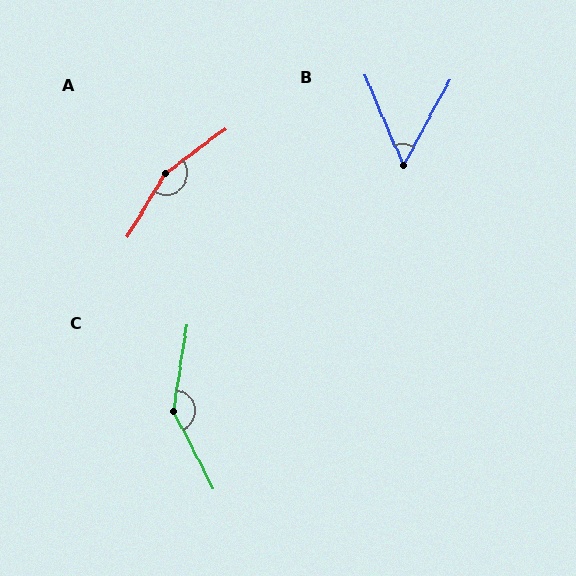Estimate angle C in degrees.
Approximately 144 degrees.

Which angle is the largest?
A, at approximately 157 degrees.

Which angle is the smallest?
B, at approximately 52 degrees.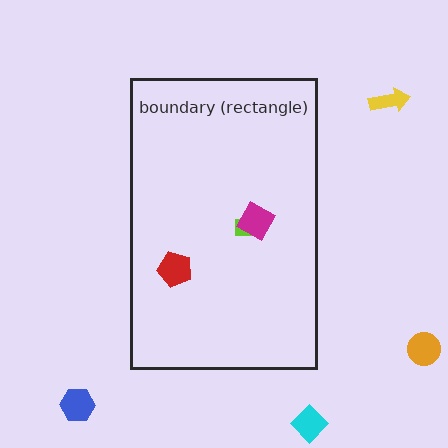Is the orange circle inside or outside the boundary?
Outside.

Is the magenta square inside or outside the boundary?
Inside.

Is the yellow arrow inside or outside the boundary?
Outside.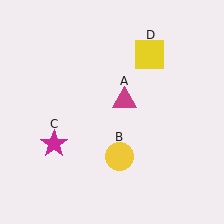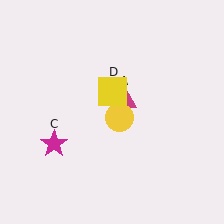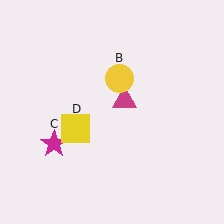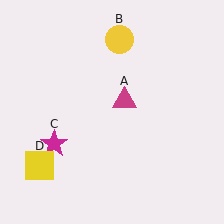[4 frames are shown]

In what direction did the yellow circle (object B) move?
The yellow circle (object B) moved up.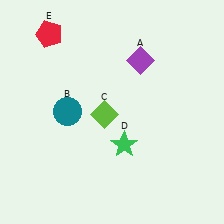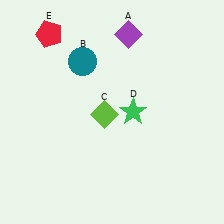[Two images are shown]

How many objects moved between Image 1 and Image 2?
3 objects moved between the two images.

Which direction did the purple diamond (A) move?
The purple diamond (A) moved up.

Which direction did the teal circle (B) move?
The teal circle (B) moved up.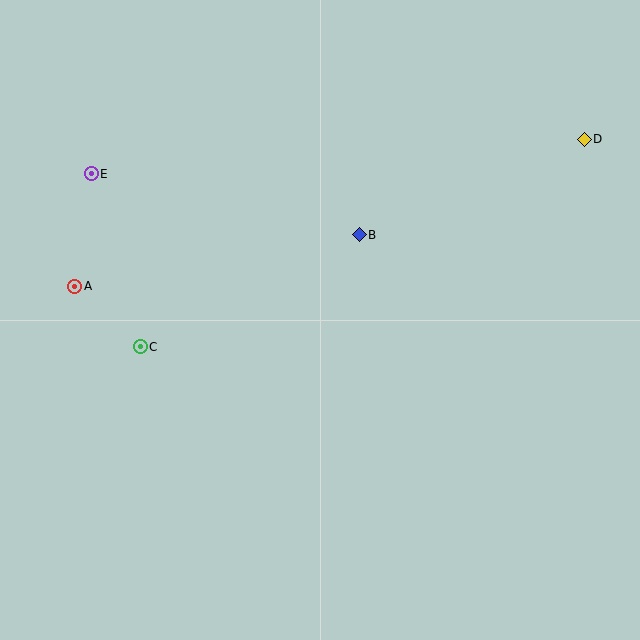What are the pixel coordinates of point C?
Point C is at (140, 347).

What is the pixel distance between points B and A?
The distance between B and A is 289 pixels.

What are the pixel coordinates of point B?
Point B is at (359, 235).